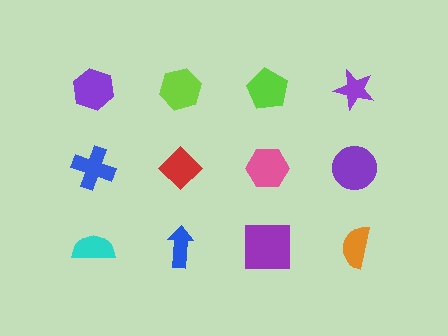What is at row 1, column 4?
A purple star.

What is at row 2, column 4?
A purple circle.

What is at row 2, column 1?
A blue cross.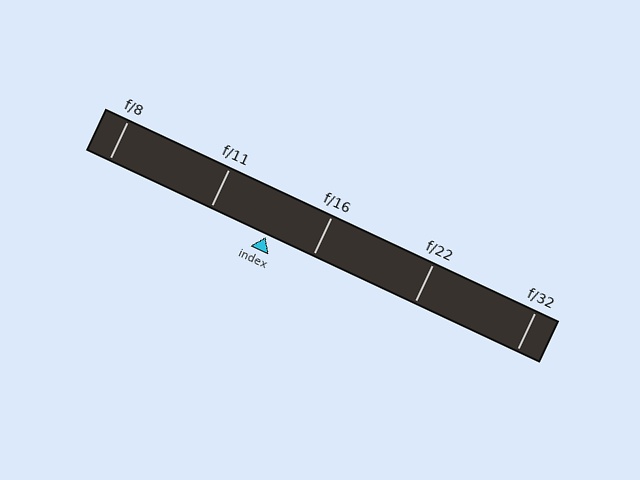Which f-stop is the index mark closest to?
The index mark is closest to f/16.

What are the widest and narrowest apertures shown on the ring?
The widest aperture shown is f/8 and the narrowest is f/32.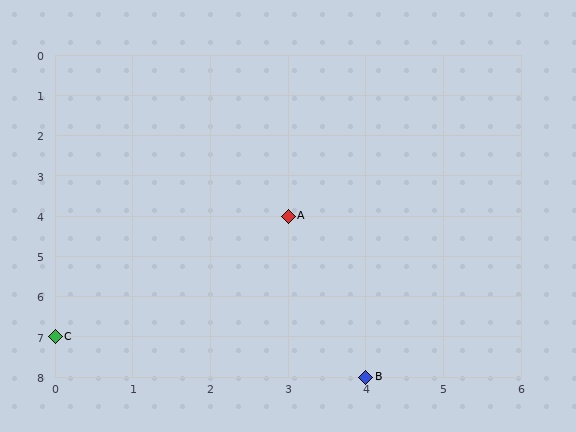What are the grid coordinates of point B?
Point B is at grid coordinates (4, 8).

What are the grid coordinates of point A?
Point A is at grid coordinates (3, 4).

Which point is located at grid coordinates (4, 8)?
Point B is at (4, 8).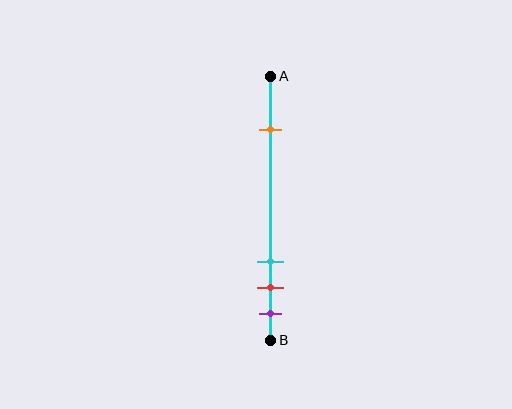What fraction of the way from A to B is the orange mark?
The orange mark is approximately 20% (0.2) of the way from A to B.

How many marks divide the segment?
There are 4 marks dividing the segment.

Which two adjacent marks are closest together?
The red and purple marks are the closest adjacent pair.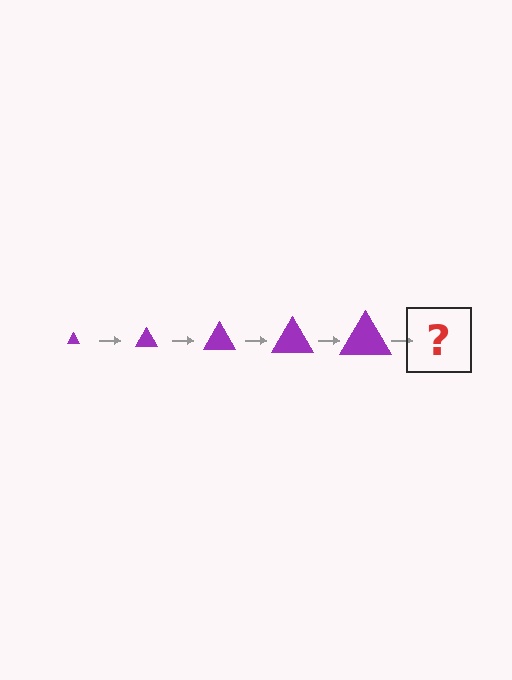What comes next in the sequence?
The next element should be a purple triangle, larger than the previous one.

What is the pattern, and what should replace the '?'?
The pattern is that the triangle gets progressively larger each step. The '?' should be a purple triangle, larger than the previous one.